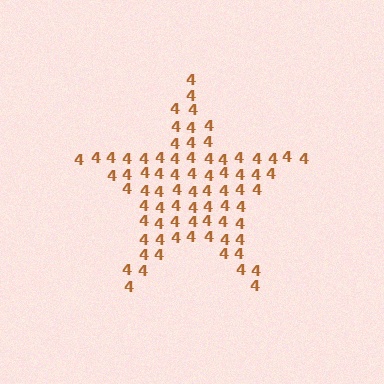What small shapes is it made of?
It is made of small digit 4's.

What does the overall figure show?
The overall figure shows a star.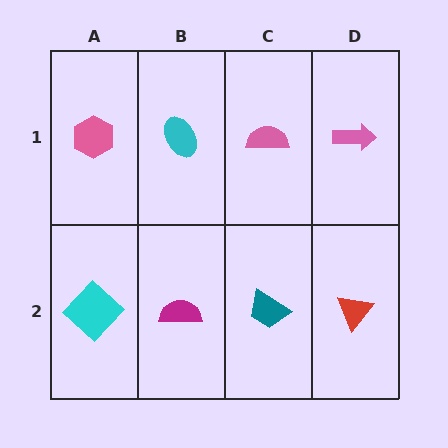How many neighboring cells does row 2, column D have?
2.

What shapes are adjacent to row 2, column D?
A pink arrow (row 1, column D), a teal trapezoid (row 2, column C).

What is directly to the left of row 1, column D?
A pink semicircle.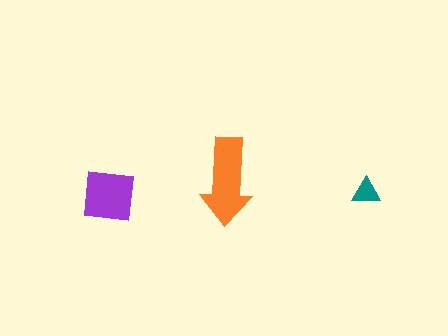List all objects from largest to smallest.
The orange arrow, the purple square, the teal triangle.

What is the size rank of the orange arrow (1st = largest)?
1st.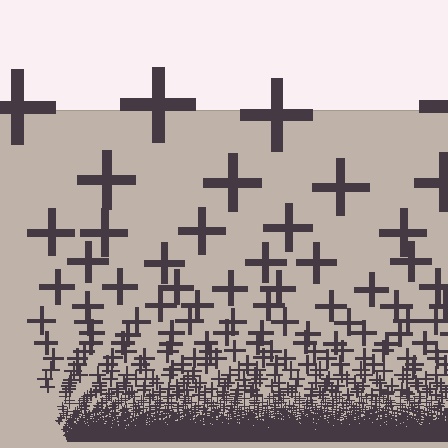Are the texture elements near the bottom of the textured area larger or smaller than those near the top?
Smaller. The gradient is inverted — elements near the bottom are smaller and denser.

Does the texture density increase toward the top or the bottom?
Density increases toward the bottom.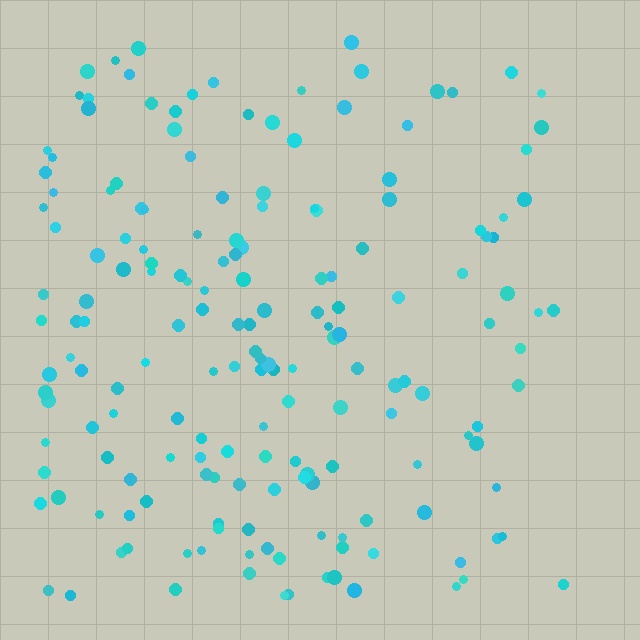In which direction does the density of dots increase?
From right to left, with the left side densest.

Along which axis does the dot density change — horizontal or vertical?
Horizontal.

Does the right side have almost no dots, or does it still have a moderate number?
Still a moderate number, just noticeably fewer than the left.